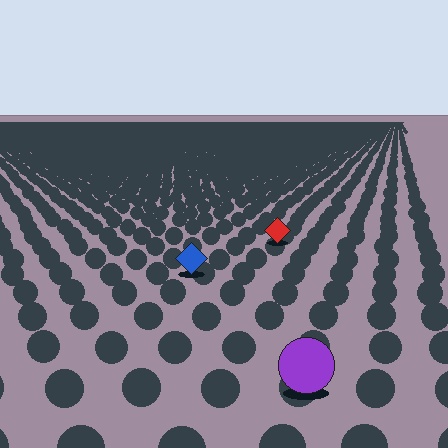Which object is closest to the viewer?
The purple circle is closest. The texture marks near it are larger and more spread out.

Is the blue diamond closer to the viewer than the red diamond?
Yes. The blue diamond is closer — you can tell from the texture gradient: the ground texture is coarser near it.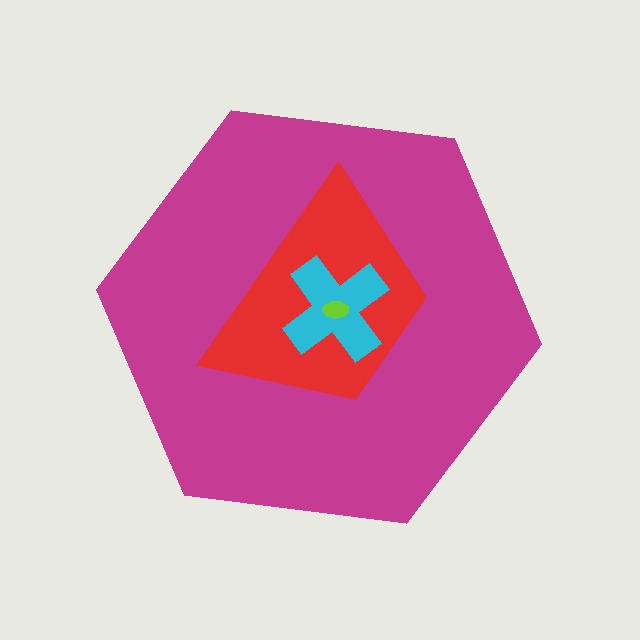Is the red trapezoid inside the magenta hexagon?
Yes.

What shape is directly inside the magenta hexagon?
The red trapezoid.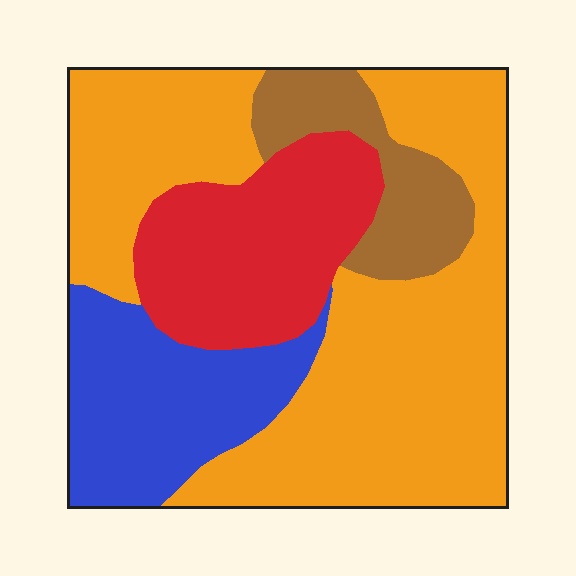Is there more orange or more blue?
Orange.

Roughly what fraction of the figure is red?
Red takes up about one fifth (1/5) of the figure.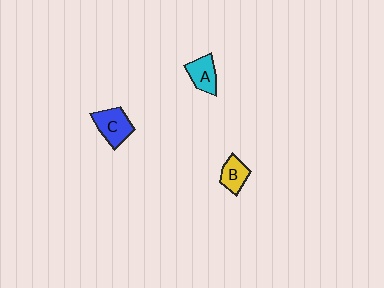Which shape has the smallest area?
Shape B (yellow).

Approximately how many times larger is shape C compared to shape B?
Approximately 1.4 times.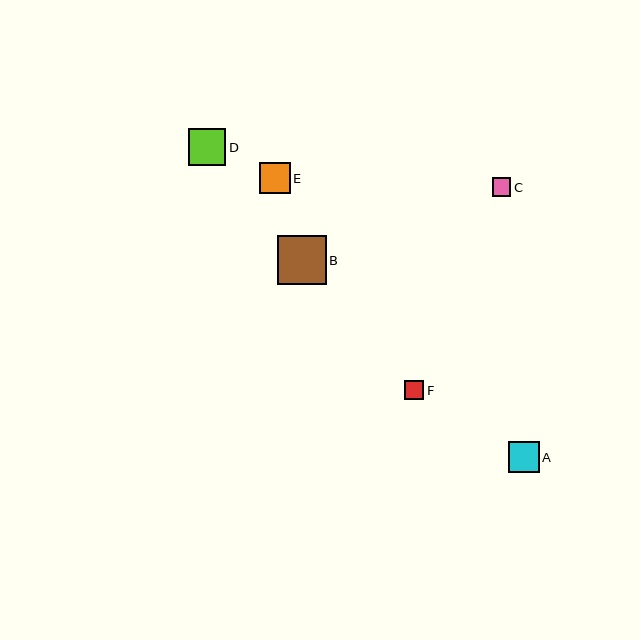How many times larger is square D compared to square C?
Square D is approximately 2.0 times the size of square C.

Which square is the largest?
Square B is the largest with a size of approximately 49 pixels.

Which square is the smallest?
Square C is the smallest with a size of approximately 19 pixels.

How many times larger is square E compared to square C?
Square E is approximately 1.7 times the size of square C.